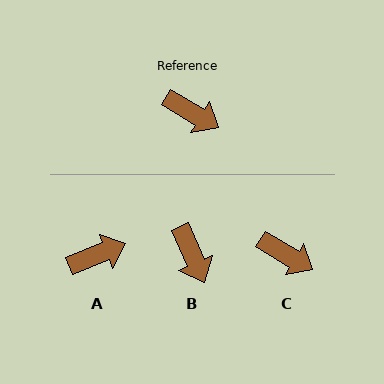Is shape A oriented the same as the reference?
No, it is off by about 52 degrees.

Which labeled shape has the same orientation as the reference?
C.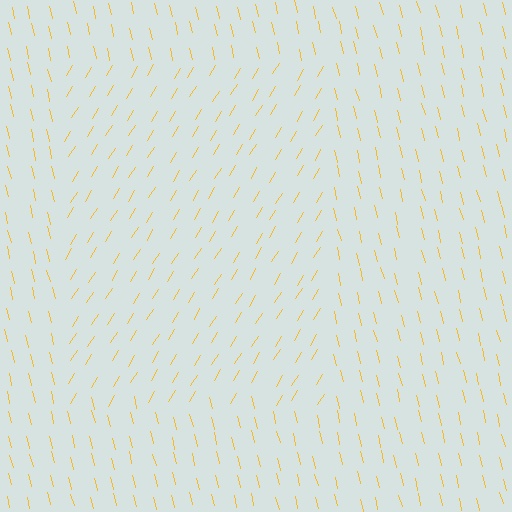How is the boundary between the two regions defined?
The boundary is defined purely by a change in line orientation (approximately 45 degrees difference). All lines are the same color and thickness.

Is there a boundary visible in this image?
Yes, there is a texture boundary formed by a change in line orientation.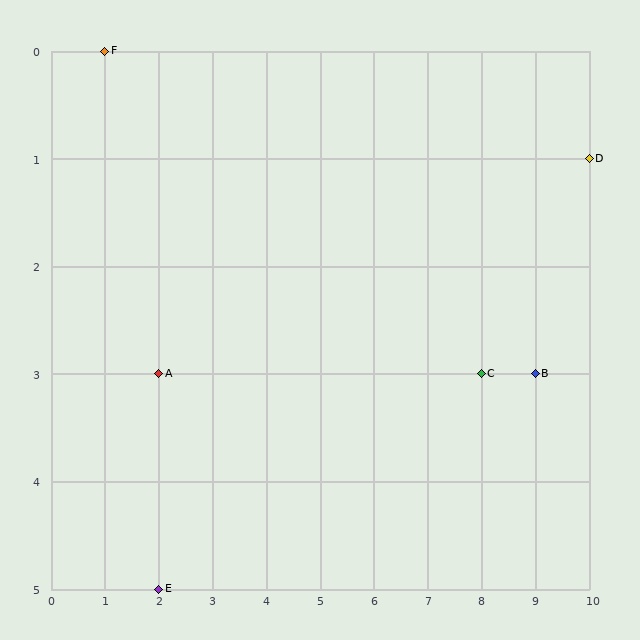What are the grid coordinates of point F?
Point F is at grid coordinates (1, 0).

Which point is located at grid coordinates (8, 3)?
Point C is at (8, 3).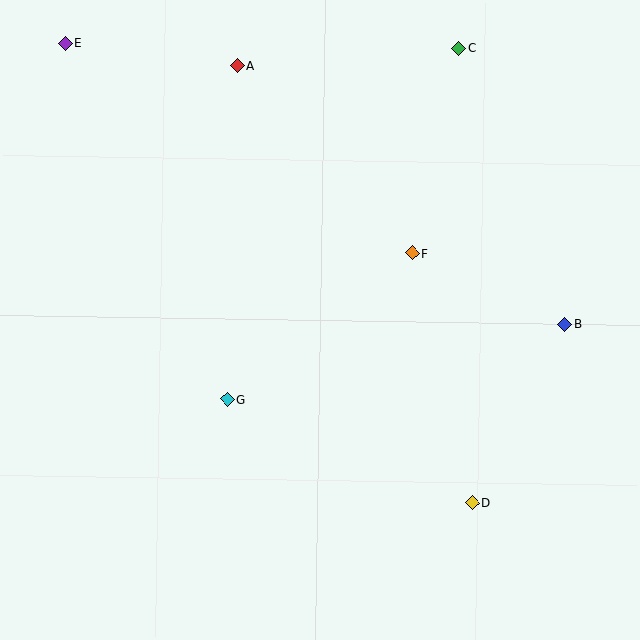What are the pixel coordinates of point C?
Point C is at (459, 48).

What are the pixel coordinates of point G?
Point G is at (227, 399).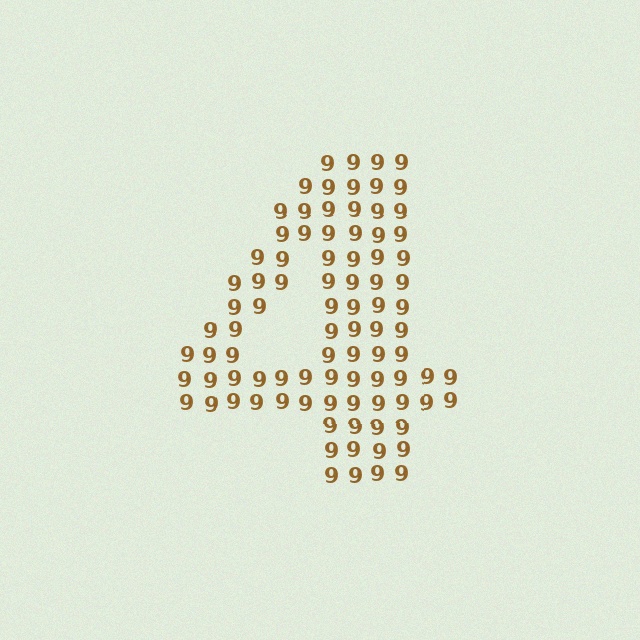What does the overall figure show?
The overall figure shows the digit 4.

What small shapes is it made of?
It is made of small digit 9's.